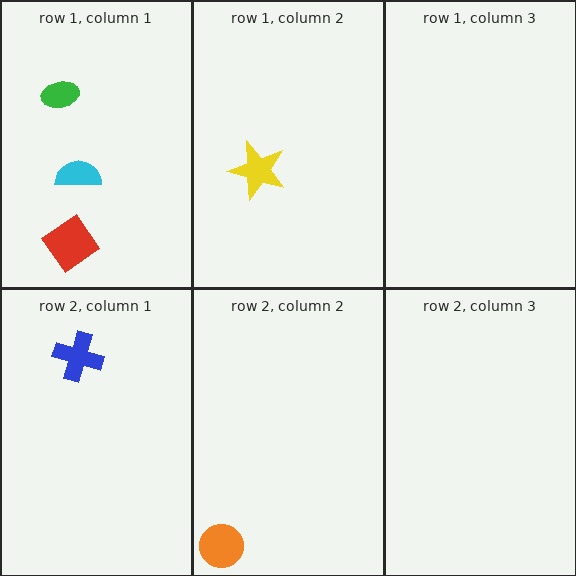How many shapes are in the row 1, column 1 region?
3.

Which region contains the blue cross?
The row 2, column 1 region.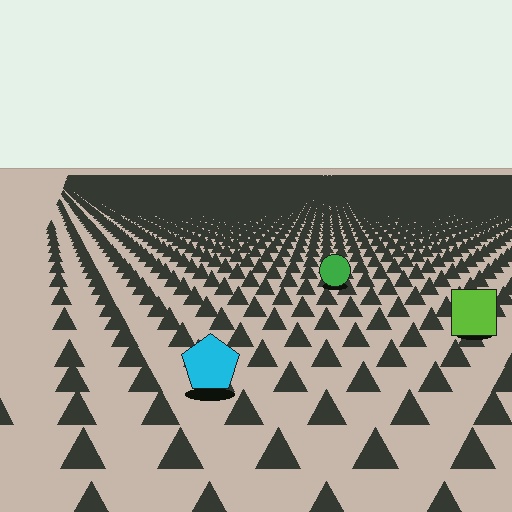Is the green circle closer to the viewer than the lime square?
No. The lime square is closer — you can tell from the texture gradient: the ground texture is coarser near it.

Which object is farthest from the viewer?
The green circle is farthest from the viewer. It appears smaller and the ground texture around it is denser.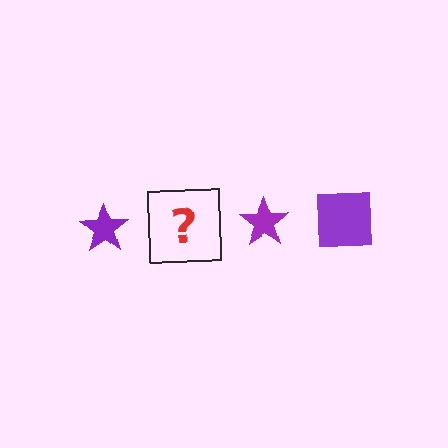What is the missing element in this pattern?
The missing element is a purple square.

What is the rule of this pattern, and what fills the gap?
The rule is that the pattern cycles through star, square shapes in purple. The gap should be filled with a purple square.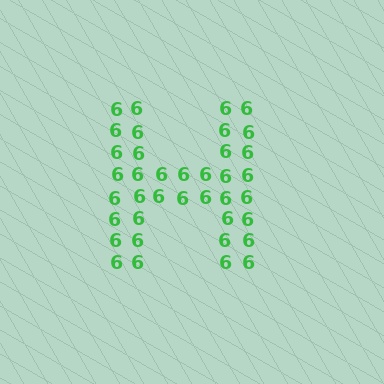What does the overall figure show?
The overall figure shows the letter H.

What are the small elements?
The small elements are digit 6's.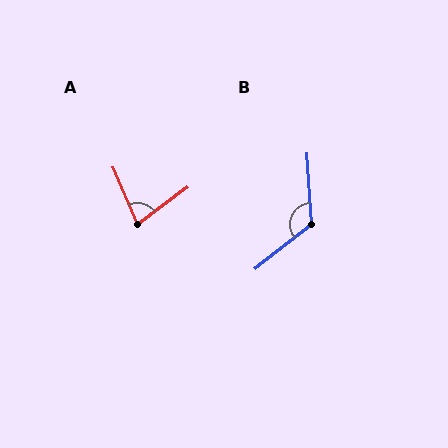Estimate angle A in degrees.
Approximately 76 degrees.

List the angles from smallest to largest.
A (76°), B (125°).